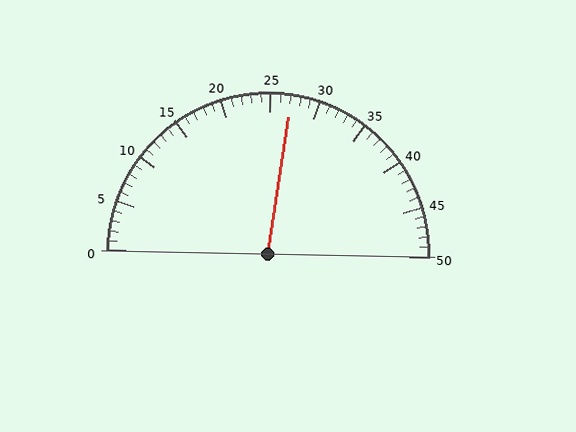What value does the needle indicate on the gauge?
The needle indicates approximately 27.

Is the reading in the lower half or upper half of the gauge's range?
The reading is in the upper half of the range (0 to 50).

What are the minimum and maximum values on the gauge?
The gauge ranges from 0 to 50.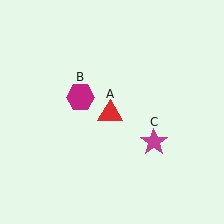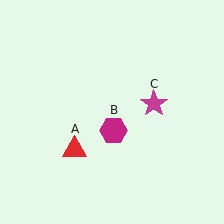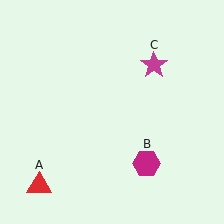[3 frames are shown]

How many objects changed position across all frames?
3 objects changed position: red triangle (object A), magenta hexagon (object B), magenta star (object C).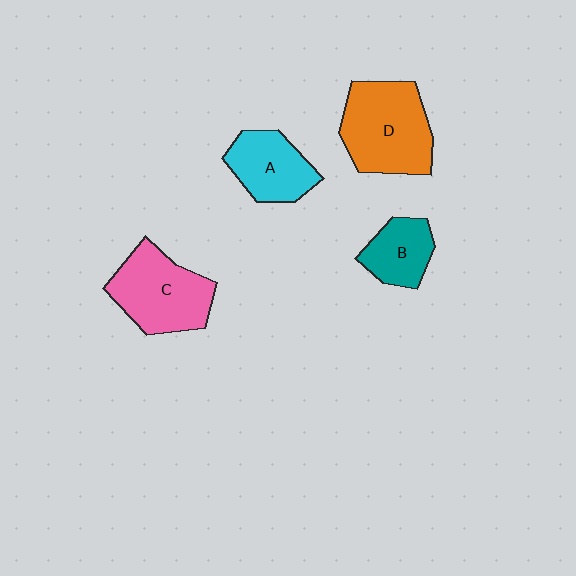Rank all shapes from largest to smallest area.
From largest to smallest: D (orange), C (pink), A (cyan), B (teal).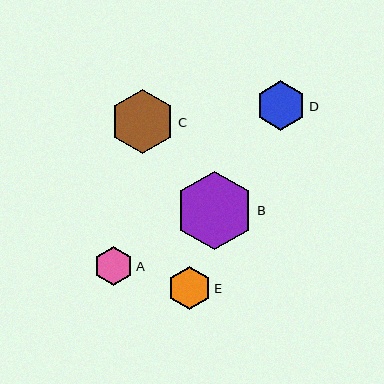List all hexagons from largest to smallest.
From largest to smallest: B, C, D, E, A.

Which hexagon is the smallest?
Hexagon A is the smallest with a size of approximately 39 pixels.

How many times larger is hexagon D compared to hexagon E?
Hexagon D is approximately 1.1 times the size of hexagon E.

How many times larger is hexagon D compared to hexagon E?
Hexagon D is approximately 1.1 times the size of hexagon E.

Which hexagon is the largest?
Hexagon B is the largest with a size of approximately 79 pixels.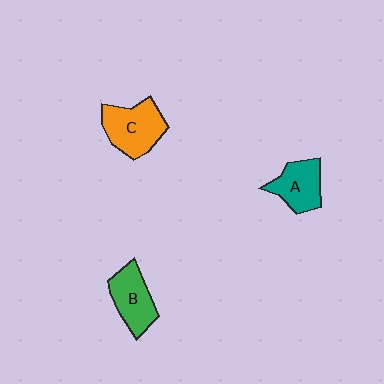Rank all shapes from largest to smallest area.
From largest to smallest: C (orange), B (green), A (teal).